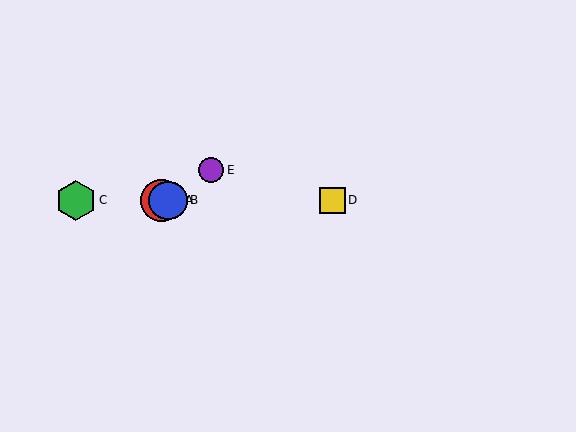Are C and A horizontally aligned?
Yes, both are at y≈200.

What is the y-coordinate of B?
Object B is at y≈200.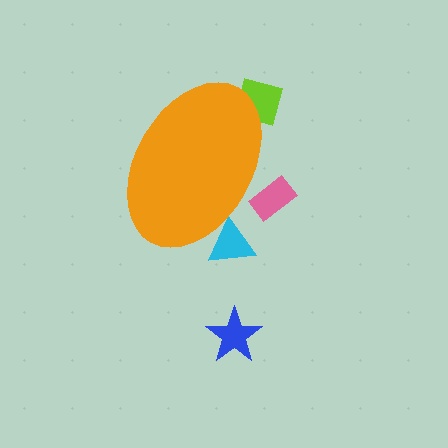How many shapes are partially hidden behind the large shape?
3 shapes are partially hidden.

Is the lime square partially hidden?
Yes, the lime square is partially hidden behind the orange ellipse.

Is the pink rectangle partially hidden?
Yes, the pink rectangle is partially hidden behind the orange ellipse.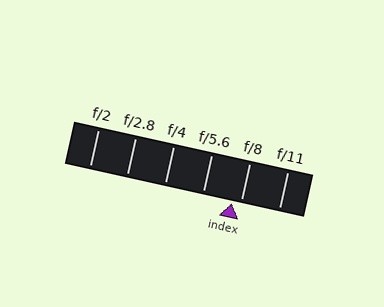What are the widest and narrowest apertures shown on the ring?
The widest aperture shown is f/2 and the narrowest is f/11.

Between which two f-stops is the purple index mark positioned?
The index mark is between f/5.6 and f/8.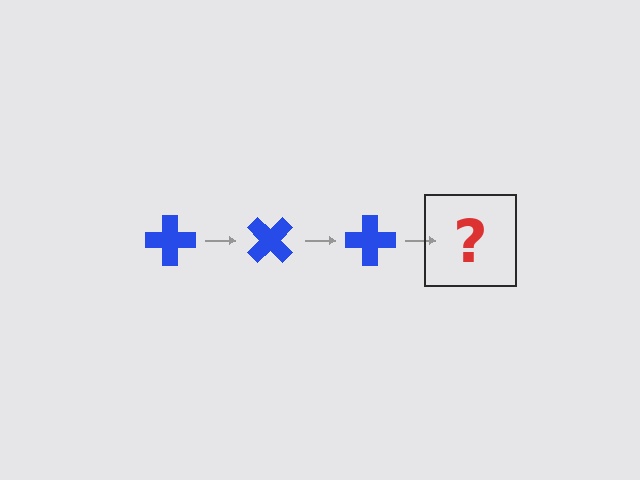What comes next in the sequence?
The next element should be a blue cross rotated 135 degrees.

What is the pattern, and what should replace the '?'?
The pattern is that the cross rotates 45 degrees each step. The '?' should be a blue cross rotated 135 degrees.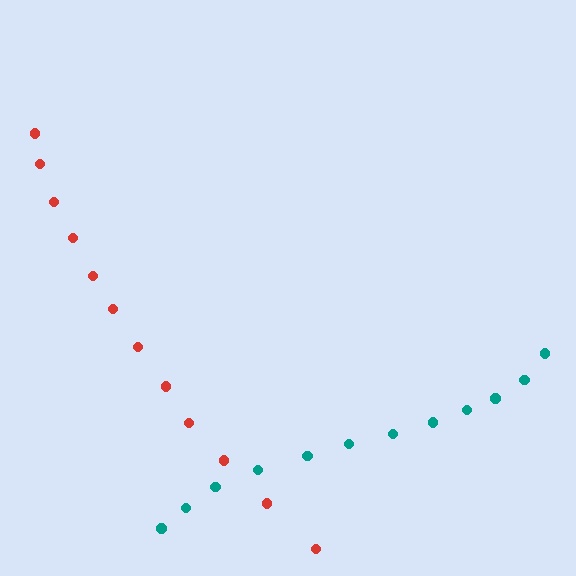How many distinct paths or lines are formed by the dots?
There are 2 distinct paths.